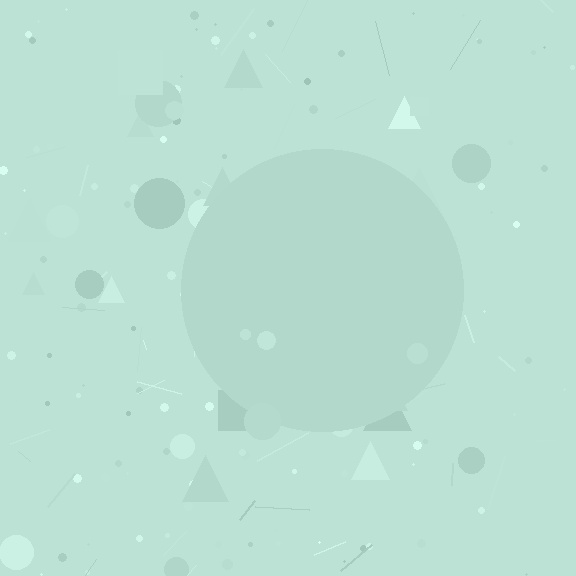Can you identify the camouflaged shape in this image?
The camouflaged shape is a circle.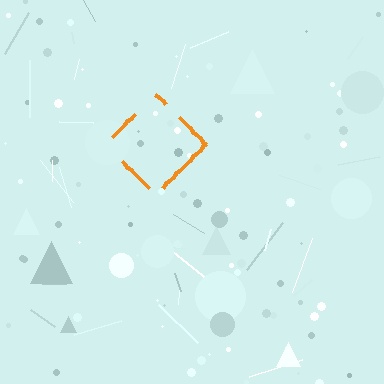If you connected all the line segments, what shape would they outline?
They would outline a diamond.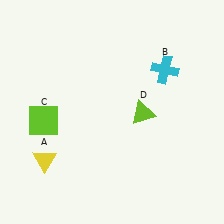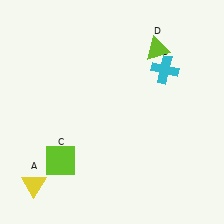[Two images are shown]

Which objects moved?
The objects that moved are: the yellow triangle (A), the lime square (C), the lime triangle (D).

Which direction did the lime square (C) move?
The lime square (C) moved down.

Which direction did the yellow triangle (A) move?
The yellow triangle (A) moved down.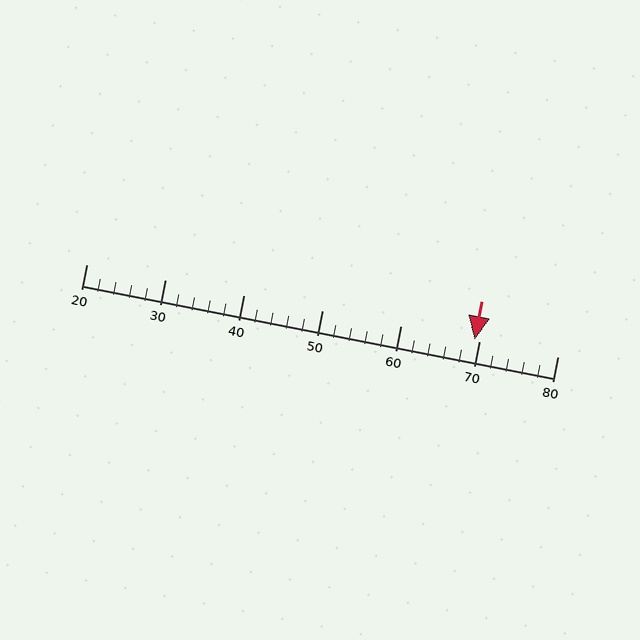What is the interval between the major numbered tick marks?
The major tick marks are spaced 10 units apart.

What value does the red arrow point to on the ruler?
The red arrow points to approximately 69.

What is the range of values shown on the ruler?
The ruler shows values from 20 to 80.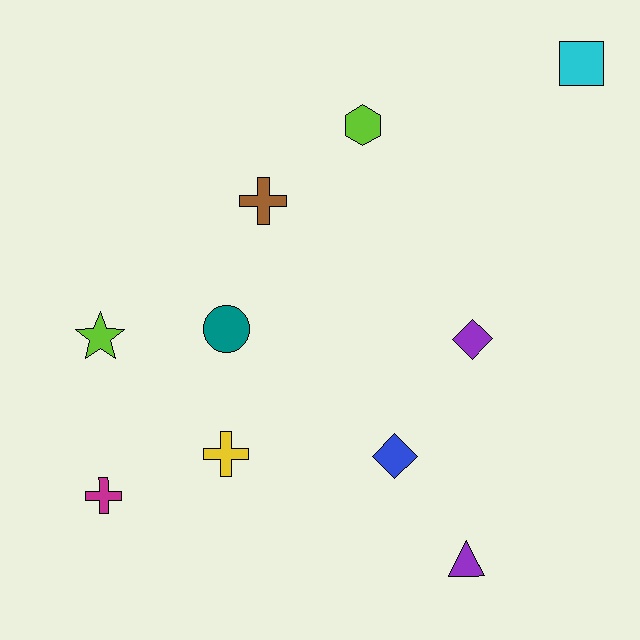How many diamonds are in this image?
There are 2 diamonds.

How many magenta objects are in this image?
There is 1 magenta object.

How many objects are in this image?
There are 10 objects.